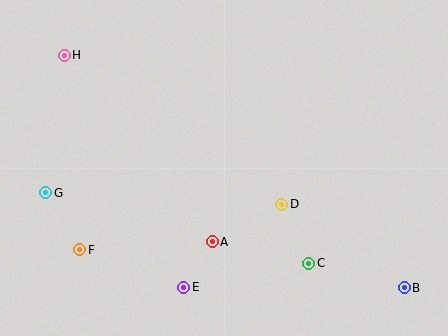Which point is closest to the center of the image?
Point D at (282, 204) is closest to the center.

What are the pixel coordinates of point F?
Point F is at (80, 250).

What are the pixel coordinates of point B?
Point B is at (404, 288).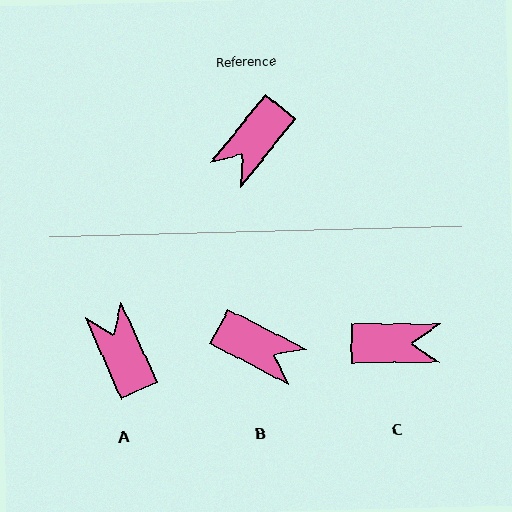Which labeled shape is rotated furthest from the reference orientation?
C, about 128 degrees away.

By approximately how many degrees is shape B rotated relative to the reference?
Approximately 101 degrees counter-clockwise.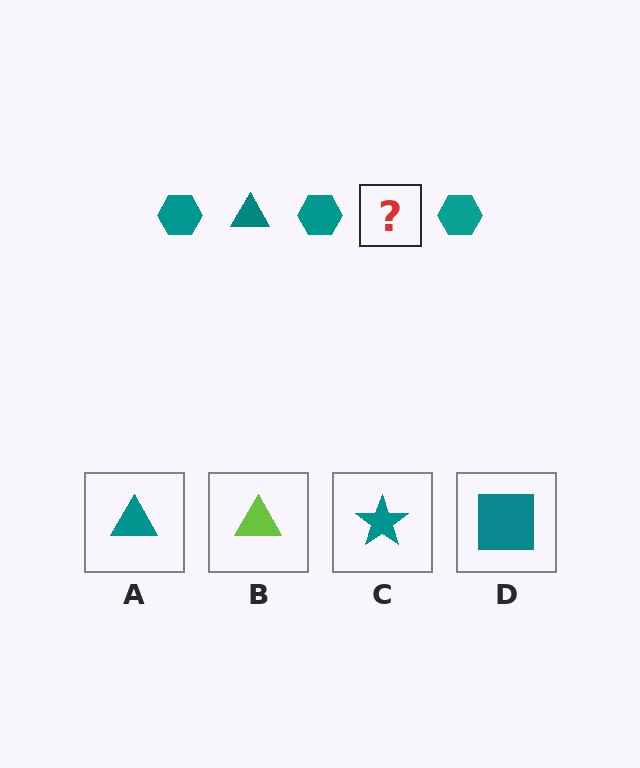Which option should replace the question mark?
Option A.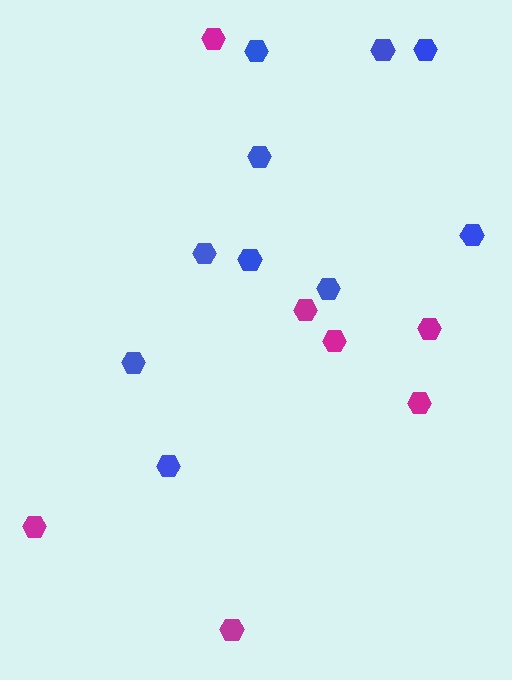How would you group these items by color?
There are 2 groups: one group of magenta hexagons (7) and one group of blue hexagons (10).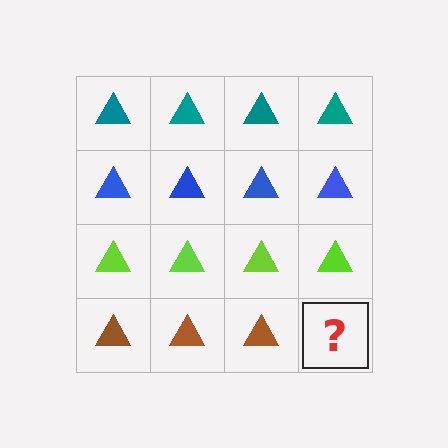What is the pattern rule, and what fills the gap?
The rule is that each row has a consistent color. The gap should be filled with a brown triangle.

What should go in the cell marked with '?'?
The missing cell should contain a brown triangle.